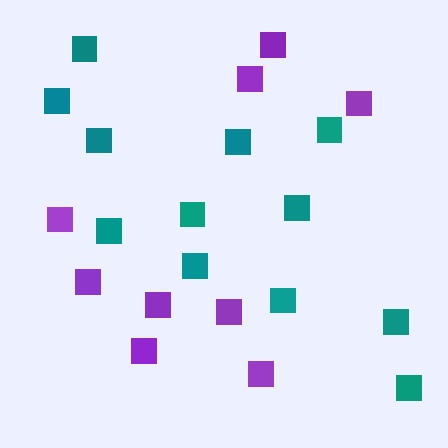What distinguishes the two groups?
There are 2 groups: one group of purple squares (9) and one group of teal squares (12).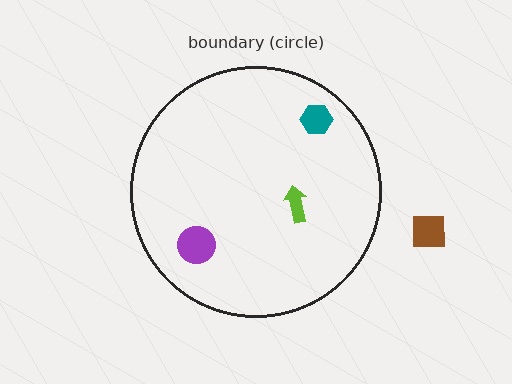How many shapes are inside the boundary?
3 inside, 1 outside.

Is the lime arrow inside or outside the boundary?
Inside.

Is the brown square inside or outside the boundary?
Outside.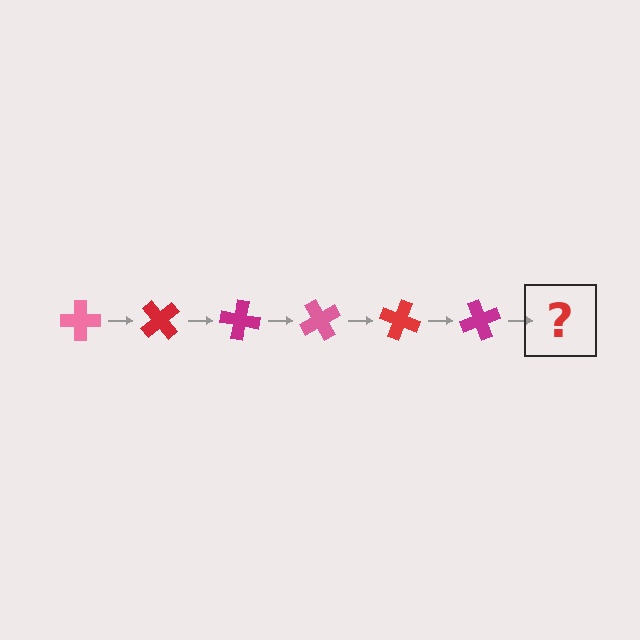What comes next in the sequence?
The next element should be a pink cross, rotated 300 degrees from the start.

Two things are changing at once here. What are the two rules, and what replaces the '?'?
The two rules are that it rotates 50 degrees each step and the color cycles through pink, red, and magenta. The '?' should be a pink cross, rotated 300 degrees from the start.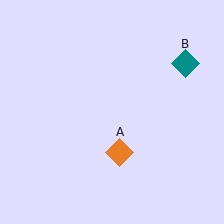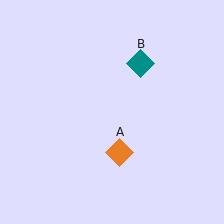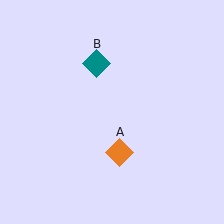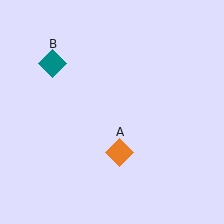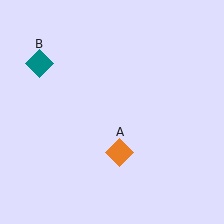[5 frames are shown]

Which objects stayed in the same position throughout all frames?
Orange diamond (object A) remained stationary.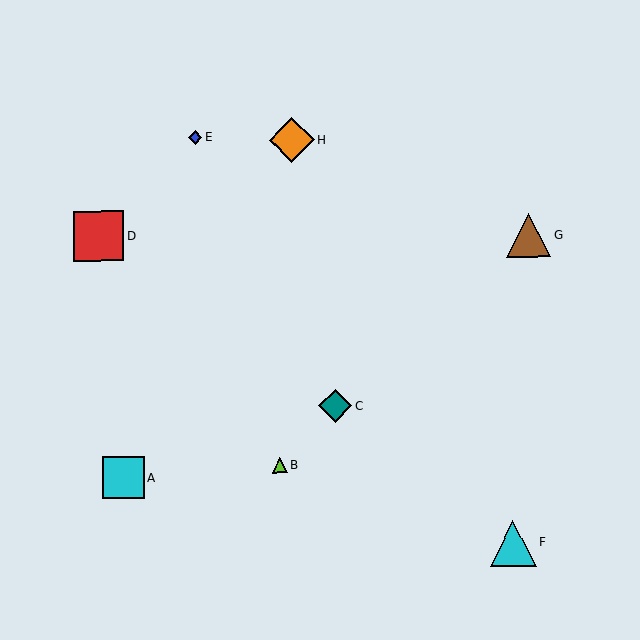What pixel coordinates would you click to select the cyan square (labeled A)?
Click at (123, 478) to select the cyan square A.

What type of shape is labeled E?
Shape E is a blue diamond.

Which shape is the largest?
The red square (labeled D) is the largest.